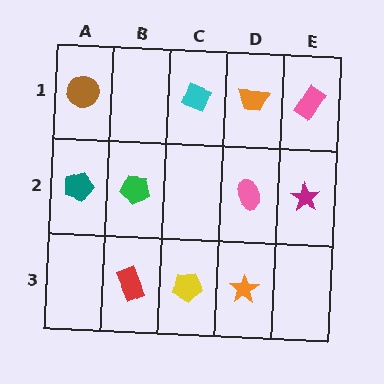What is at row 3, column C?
A yellow pentagon.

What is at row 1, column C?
A cyan diamond.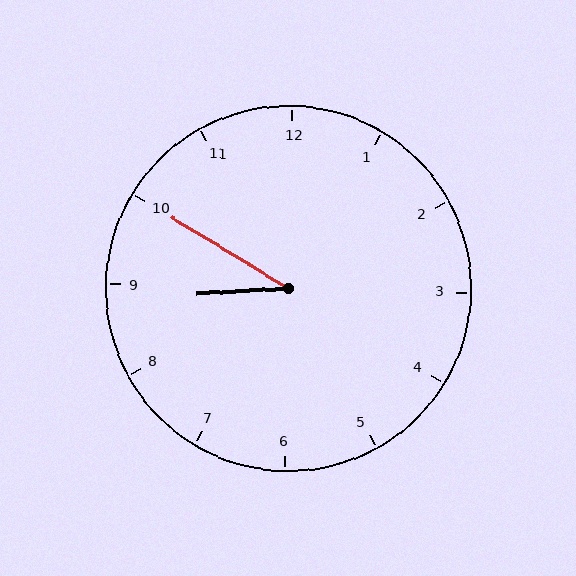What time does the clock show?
8:50.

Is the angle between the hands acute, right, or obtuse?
It is acute.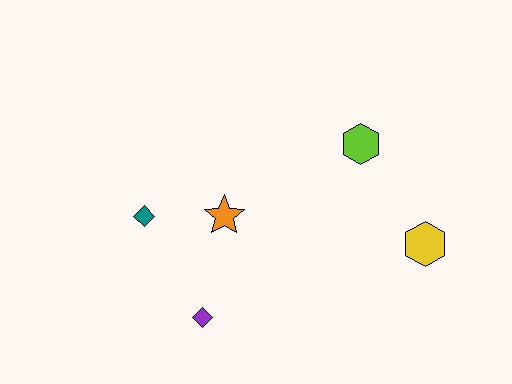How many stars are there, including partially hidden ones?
There is 1 star.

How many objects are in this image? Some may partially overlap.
There are 5 objects.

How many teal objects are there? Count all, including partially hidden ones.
There is 1 teal object.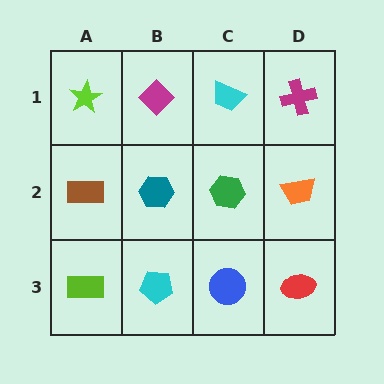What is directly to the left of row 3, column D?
A blue circle.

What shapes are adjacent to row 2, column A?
A lime star (row 1, column A), a lime rectangle (row 3, column A), a teal hexagon (row 2, column B).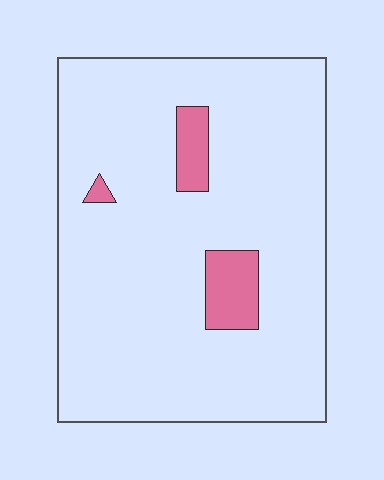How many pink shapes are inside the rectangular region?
3.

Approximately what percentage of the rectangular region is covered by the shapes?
Approximately 10%.